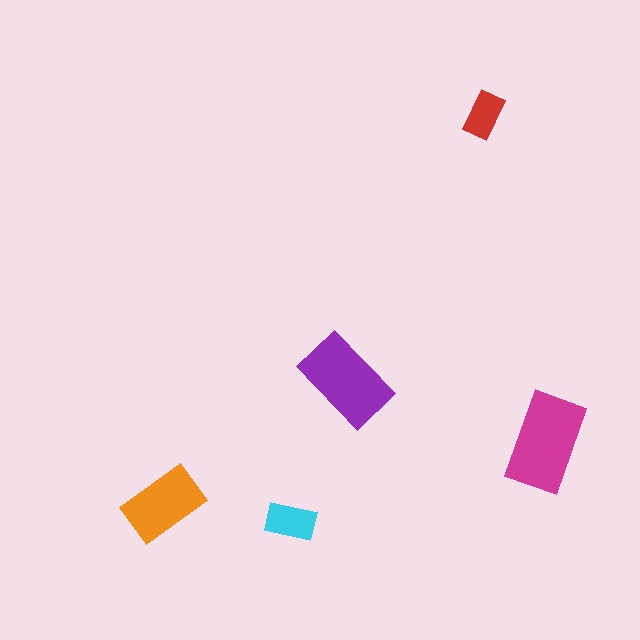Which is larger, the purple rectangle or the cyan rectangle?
The purple one.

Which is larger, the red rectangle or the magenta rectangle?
The magenta one.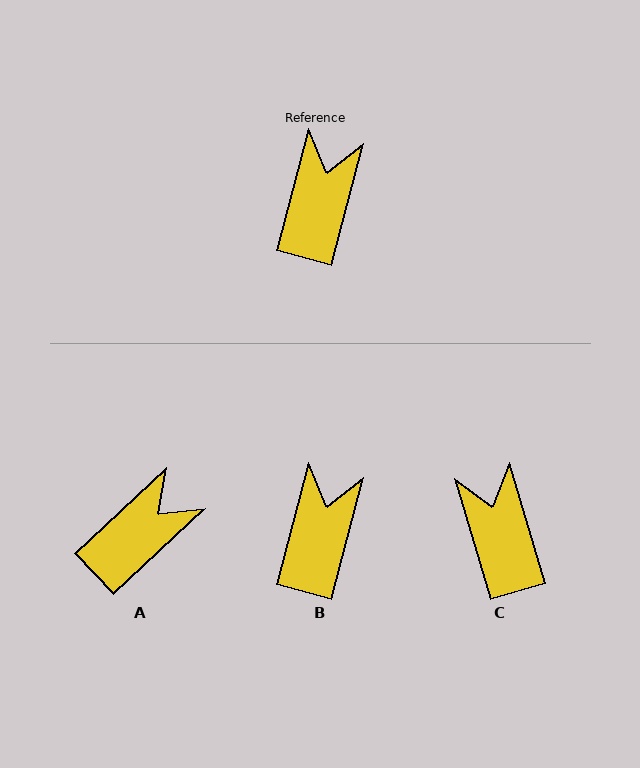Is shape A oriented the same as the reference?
No, it is off by about 33 degrees.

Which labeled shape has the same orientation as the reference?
B.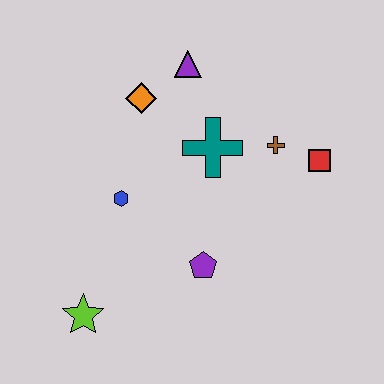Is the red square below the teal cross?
Yes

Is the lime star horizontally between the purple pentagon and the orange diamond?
No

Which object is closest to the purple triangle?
The orange diamond is closest to the purple triangle.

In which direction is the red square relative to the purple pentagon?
The red square is to the right of the purple pentagon.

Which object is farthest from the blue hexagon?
The red square is farthest from the blue hexagon.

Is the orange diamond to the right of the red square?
No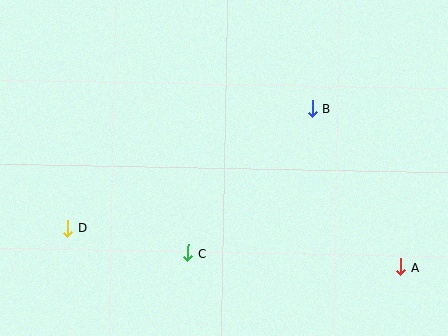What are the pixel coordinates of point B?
Point B is at (312, 109).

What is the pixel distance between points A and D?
The distance between A and D is 335 pixels.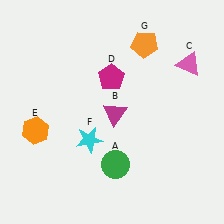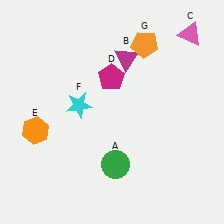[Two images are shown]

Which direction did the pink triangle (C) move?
The pink triangle (C) moved up.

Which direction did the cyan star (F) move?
The cyan star (F) moved up.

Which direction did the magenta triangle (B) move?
The magenta triangle (B) moved up.